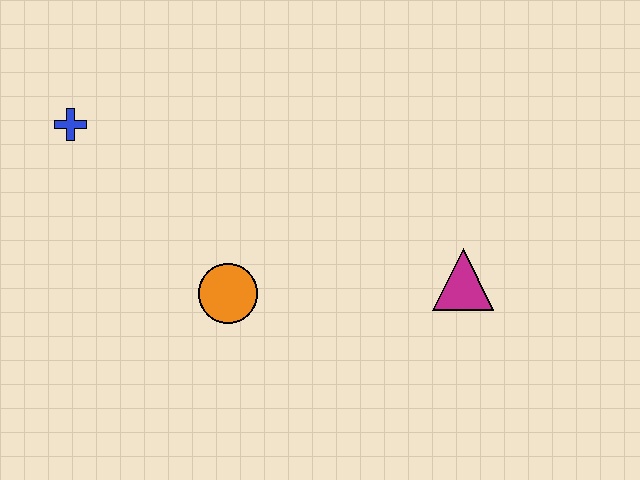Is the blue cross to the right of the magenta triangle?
No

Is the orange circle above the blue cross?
No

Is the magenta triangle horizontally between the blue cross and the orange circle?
No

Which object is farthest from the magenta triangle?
The blue cross is farthest from the magenta triangle.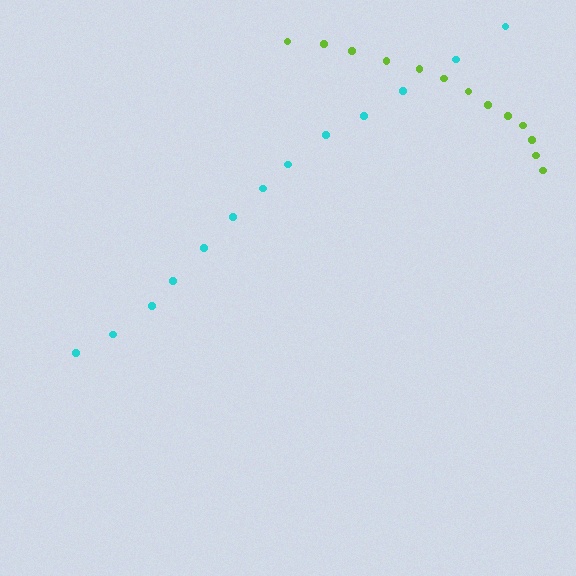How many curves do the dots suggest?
There are 2 distinct paths.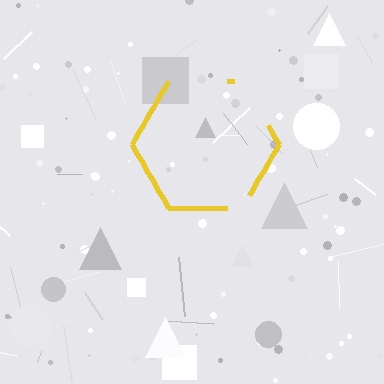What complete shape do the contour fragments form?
The contour fragments form a hexagon.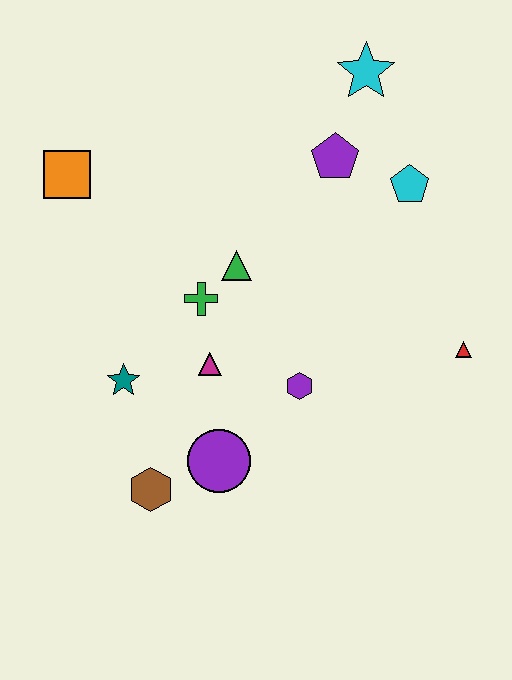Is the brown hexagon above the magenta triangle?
No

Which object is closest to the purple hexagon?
The magenta triangle is closest to the purple hexagon.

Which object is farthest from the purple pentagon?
The brown hexagon is farthest from the purple pentagon.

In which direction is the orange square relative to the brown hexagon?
The orange square is above the brown hexagon.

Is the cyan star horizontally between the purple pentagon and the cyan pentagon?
Yes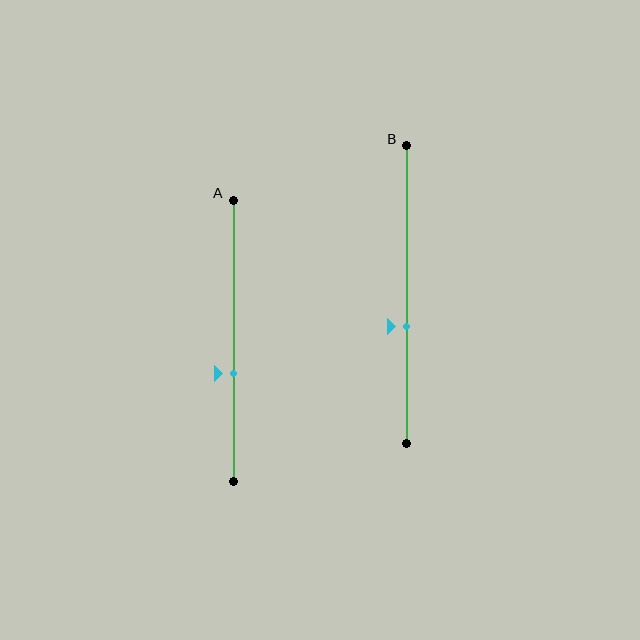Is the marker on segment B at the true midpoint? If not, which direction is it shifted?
No, the marker on segment B is shifted downward by about 11% of the segment length.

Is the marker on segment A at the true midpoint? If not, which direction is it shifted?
No, the marker on segment A is shifted downward by about 11% of the segment length.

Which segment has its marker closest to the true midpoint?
Segment B has its marker closest to the true midpoint.